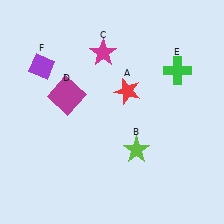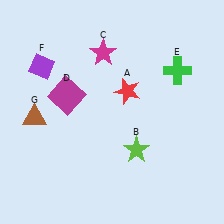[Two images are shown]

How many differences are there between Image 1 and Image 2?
There is 1 difference between the two images.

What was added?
A brown triangle (G) was added in Image 2.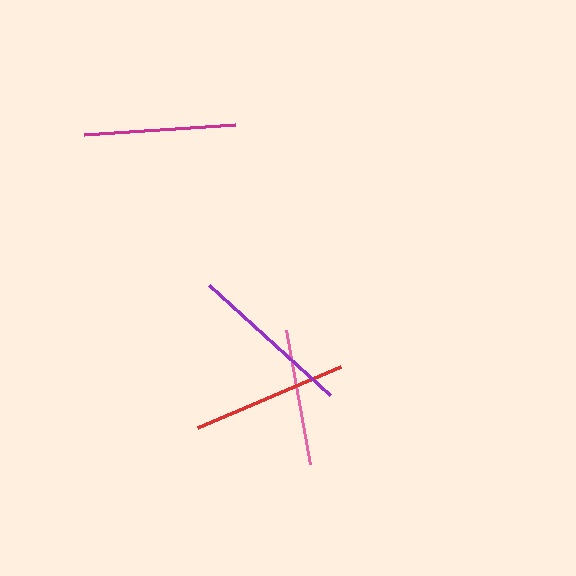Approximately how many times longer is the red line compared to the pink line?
The red line is approximately 1.2 times the length of the pink line.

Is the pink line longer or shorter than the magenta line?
The magenta line is longer than the pink line.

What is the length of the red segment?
The red segment is approximately 156 pixels long.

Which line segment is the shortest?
The pink line is the shortest at approximately 136 pixels.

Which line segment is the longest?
The purple line is the longest at approximately 163 pixels.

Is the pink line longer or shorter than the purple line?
The purple line is longer than the pink line.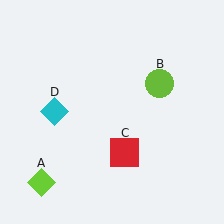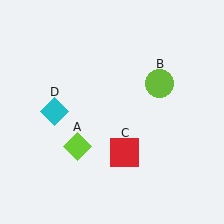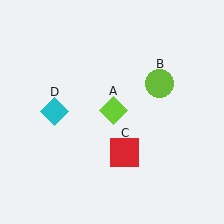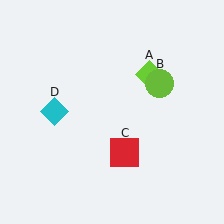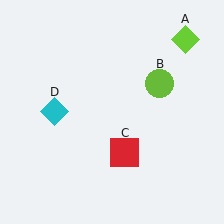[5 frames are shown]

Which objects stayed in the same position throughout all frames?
Lime circle (object B) and red square (object C) and cyan diamond (object D) remained stationary.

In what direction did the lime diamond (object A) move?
The lime diamond (object A) moved up and to the right.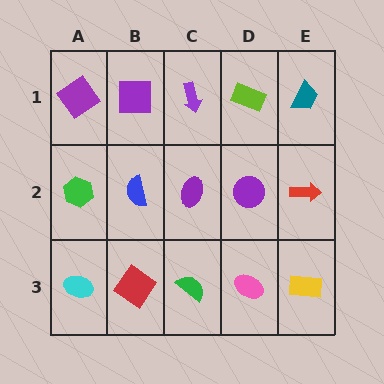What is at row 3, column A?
A cyan ellipse.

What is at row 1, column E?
A teal trapezoid.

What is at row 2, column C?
A purple ellipse.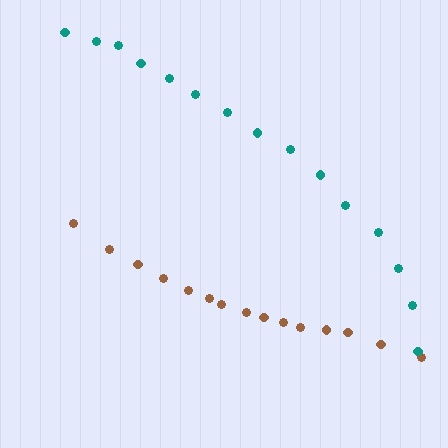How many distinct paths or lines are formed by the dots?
There are 2 distinct paths.